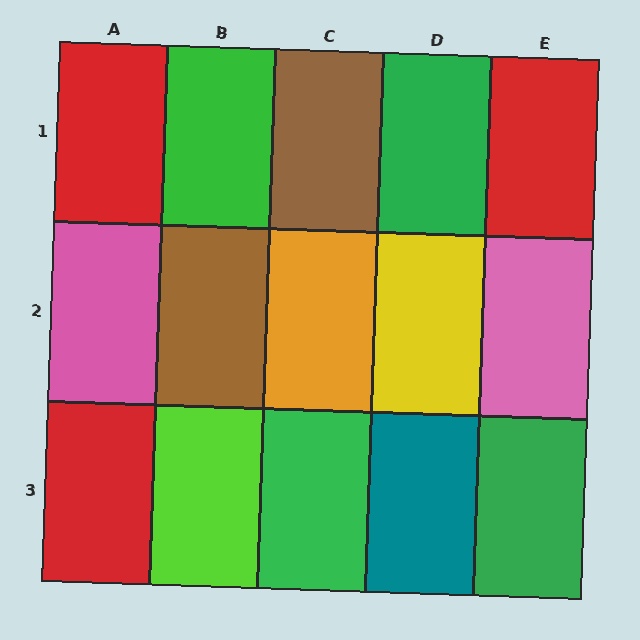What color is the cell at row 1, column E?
Red.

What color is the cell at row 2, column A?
Pink.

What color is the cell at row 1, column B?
Green.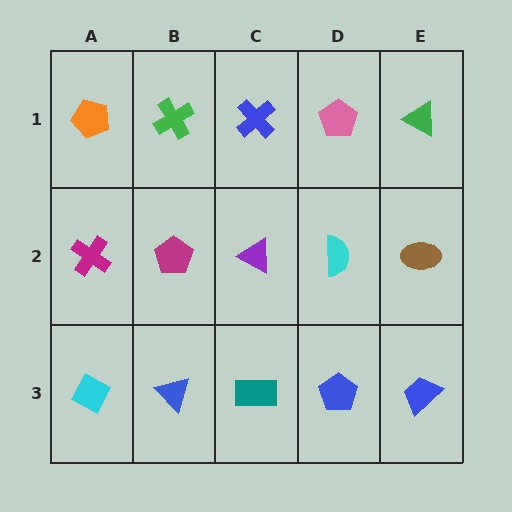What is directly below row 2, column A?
A cyan diamond.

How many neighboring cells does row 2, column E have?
3.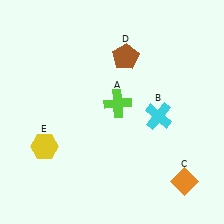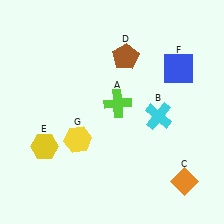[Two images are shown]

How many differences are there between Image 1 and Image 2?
There are 2 differences between the two images.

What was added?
A blue square (F), a yellow hexagon (G) were added in Image 2.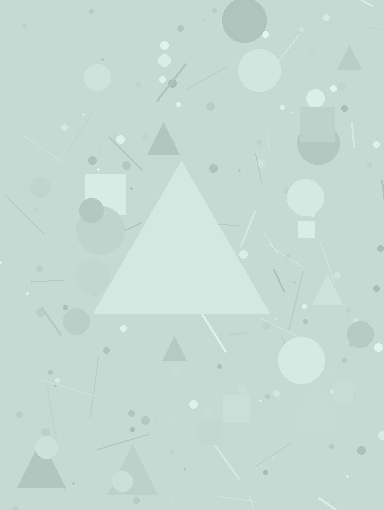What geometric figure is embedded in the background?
A triangle is embedded in the background.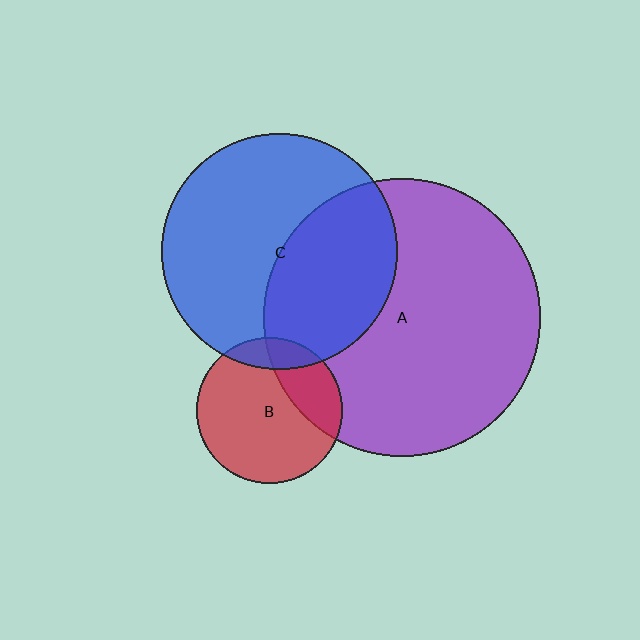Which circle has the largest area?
Circle A (purple).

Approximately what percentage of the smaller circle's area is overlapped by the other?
Approximately 25%.